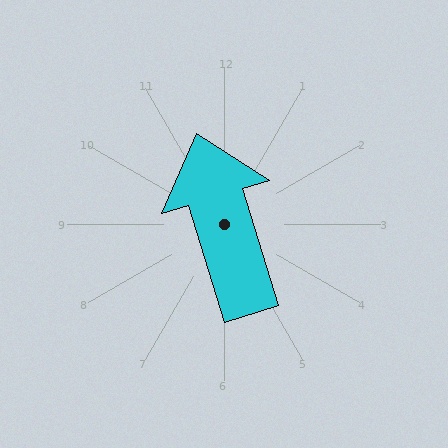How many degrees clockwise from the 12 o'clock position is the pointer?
Approximately 343 degrees.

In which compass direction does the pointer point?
North.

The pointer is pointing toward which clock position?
Roughly 11 o'clock.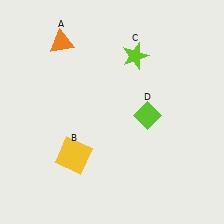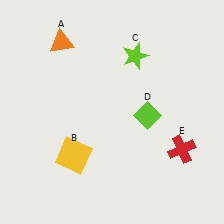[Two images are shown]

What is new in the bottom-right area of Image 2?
A red cross (E) was added in the bottom-right area of Image 2.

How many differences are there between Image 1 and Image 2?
There is 1 difference between the two images.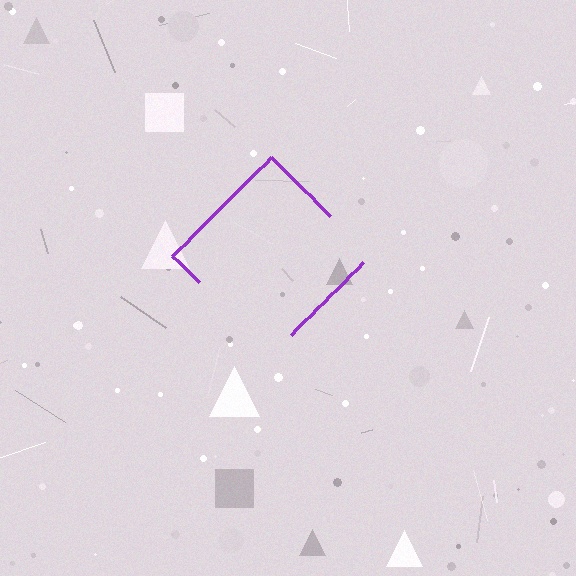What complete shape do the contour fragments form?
The contour fragments form a diamond.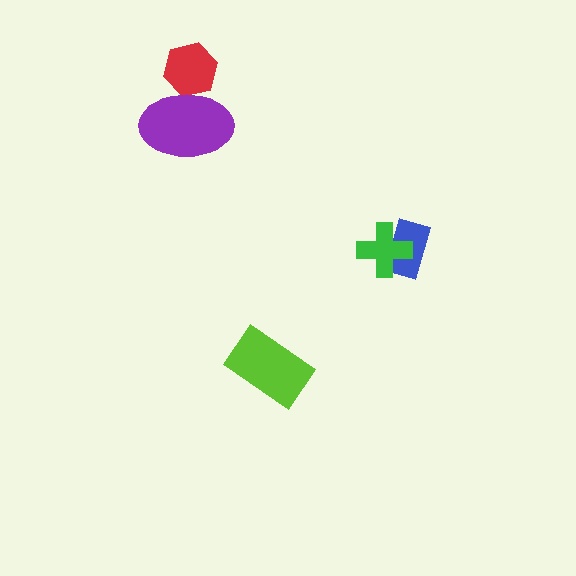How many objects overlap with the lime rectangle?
0 objects overlap with the lime rectangle.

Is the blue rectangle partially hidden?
Yes, it is partially covered by another shape.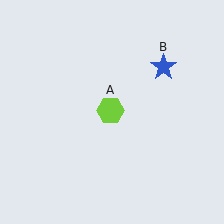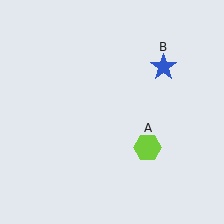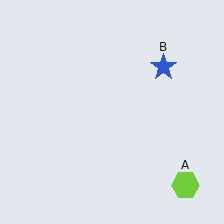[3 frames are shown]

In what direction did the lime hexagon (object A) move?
The lime hexagon (object A) moved down and to the right.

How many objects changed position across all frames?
1 object changed position: lime hexagon (object A).